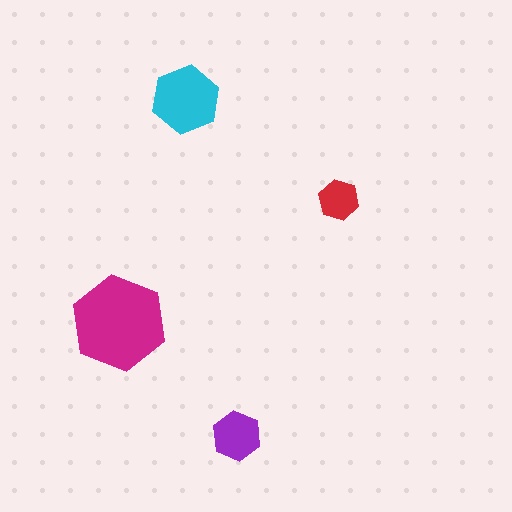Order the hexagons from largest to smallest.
the magenta one, the cyan one, the purple one, the red one.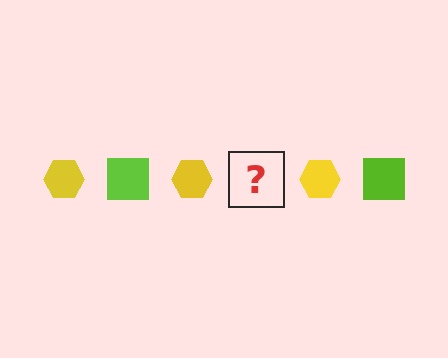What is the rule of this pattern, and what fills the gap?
The rule is that the pattern alternates between yellow hexagon and lime square. The gap should be filled with a lime square.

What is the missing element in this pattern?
The missing element is a lime square.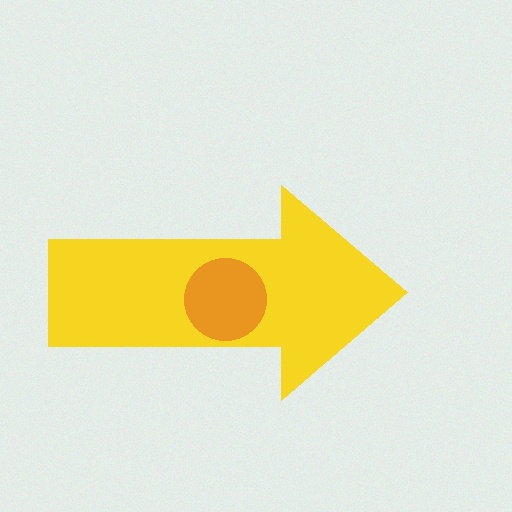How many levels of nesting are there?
2.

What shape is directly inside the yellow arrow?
The orange circle.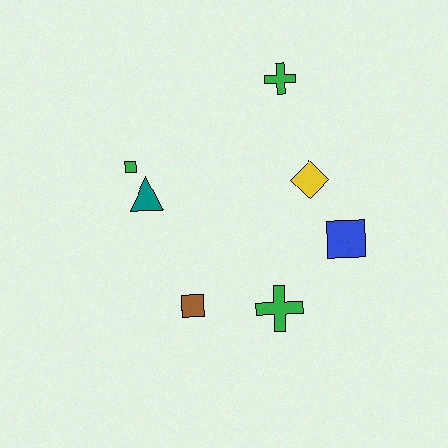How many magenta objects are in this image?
There are no magenta objects.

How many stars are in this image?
There are no stars.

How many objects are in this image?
There are 7 objects.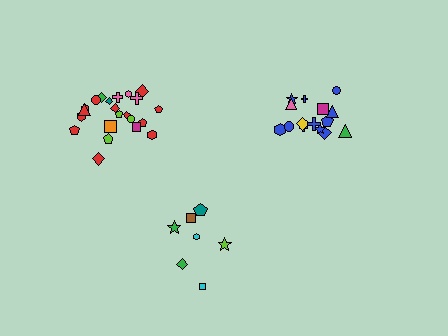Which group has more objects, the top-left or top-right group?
The top-left group.